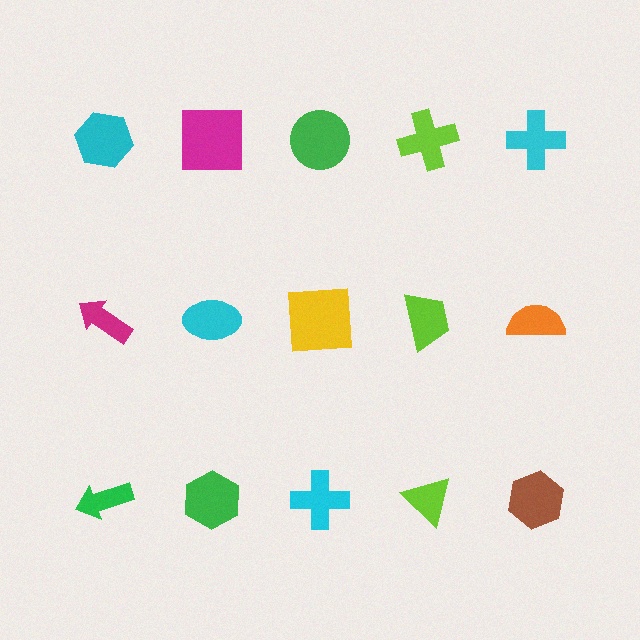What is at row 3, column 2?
A green hexagon.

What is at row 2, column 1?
A magenta arrow.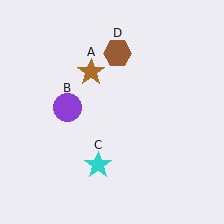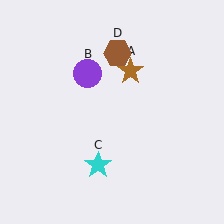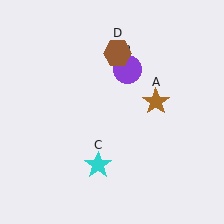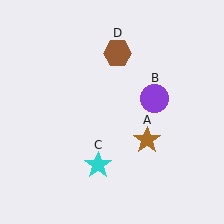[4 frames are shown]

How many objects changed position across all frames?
2 objects changed position: brown star (object A), purple circle (object B).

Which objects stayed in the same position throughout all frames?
Cyan star (object C) and brown hexagon (object D) remained stationary.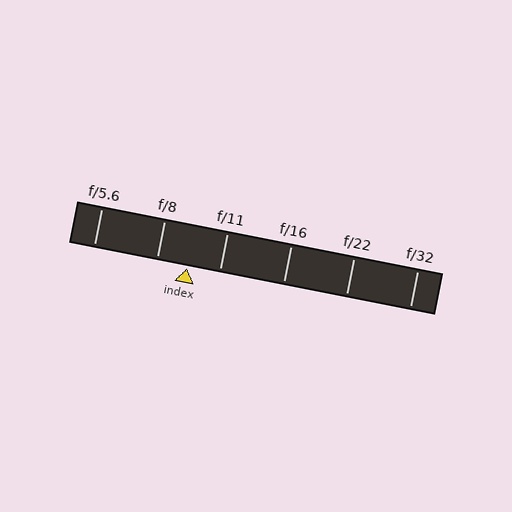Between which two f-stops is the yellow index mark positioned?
The index mark is between f/8 and f/11.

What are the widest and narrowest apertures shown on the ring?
The widest aperture shown is f/5.6 and the narrowest is f/32.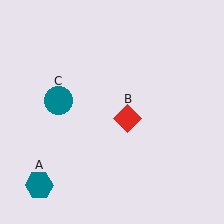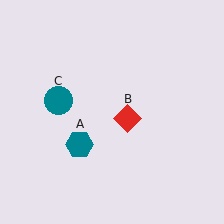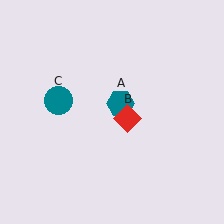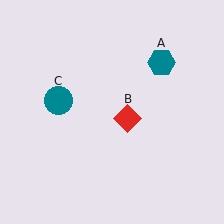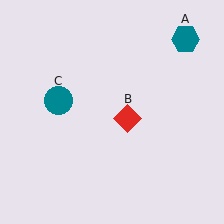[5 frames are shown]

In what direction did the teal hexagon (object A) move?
The teal hexagon (object A) moved up and to the right.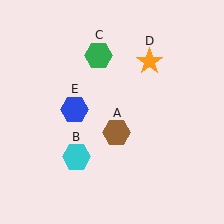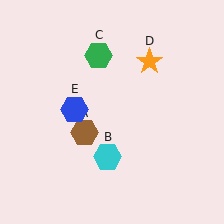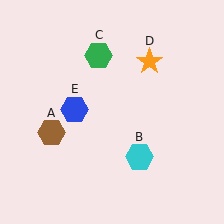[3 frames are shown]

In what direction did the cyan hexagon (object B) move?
The cyan hexagon (object B) moved right.